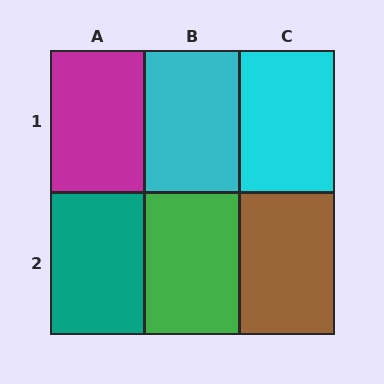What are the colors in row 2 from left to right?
Teal, green, brown.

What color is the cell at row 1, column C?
Cyan.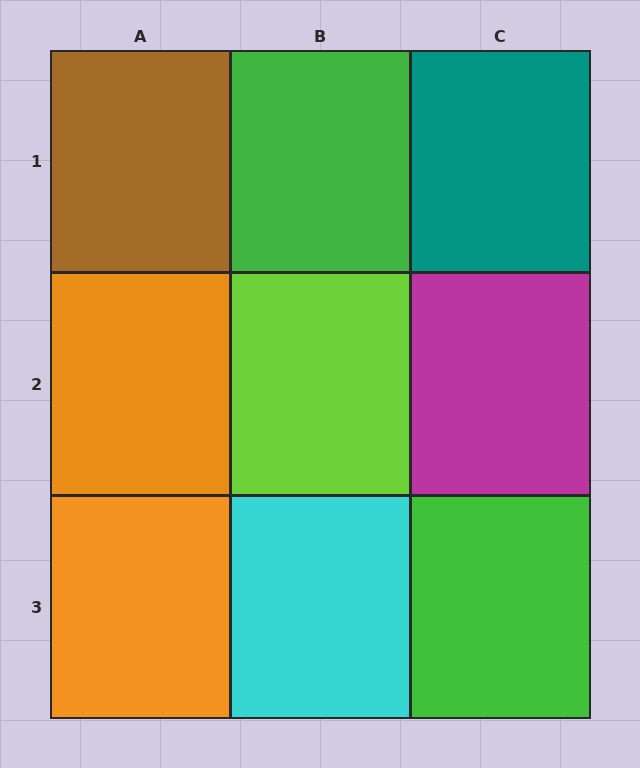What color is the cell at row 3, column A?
Orange.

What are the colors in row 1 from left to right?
Brown, green, teal.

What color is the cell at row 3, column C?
Green.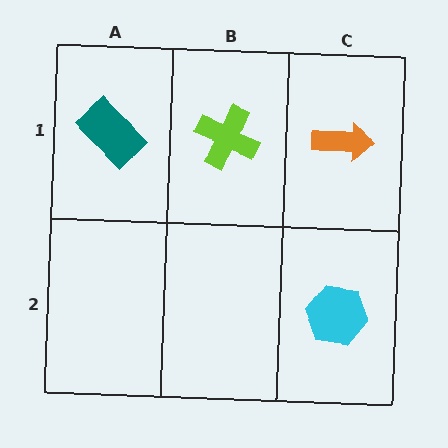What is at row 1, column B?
A lime cross.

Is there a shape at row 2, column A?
No, that cell is empty.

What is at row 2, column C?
A cyan hexagon.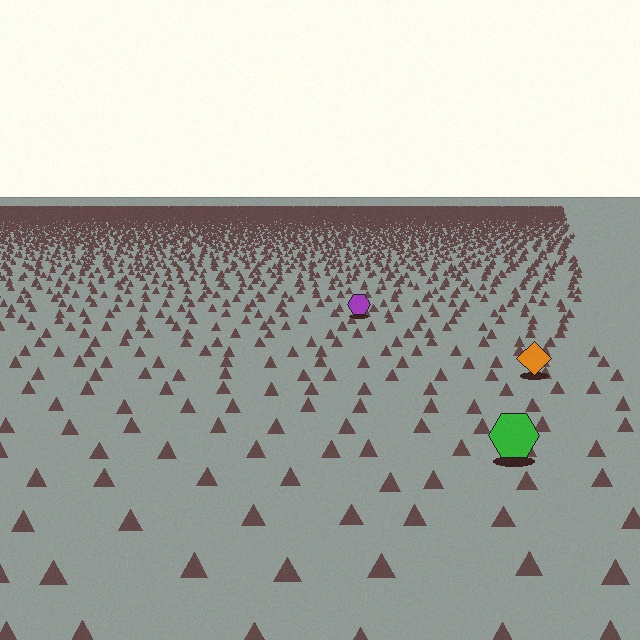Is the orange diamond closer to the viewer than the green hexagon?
No. The green hexagon is closer — you can tell from the texture gradient: the ground texture is coarser near it.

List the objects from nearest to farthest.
From nearest to farthest: the green hexagon, the orange diamond, the purple hexagon.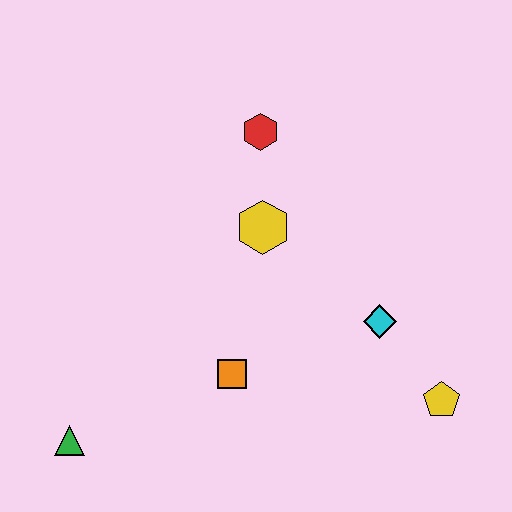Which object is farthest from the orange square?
The red hexagon is farthest from the orange square.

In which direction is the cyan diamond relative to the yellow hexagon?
The cyan diamond is to the right of the yellow hexagon.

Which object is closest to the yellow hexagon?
The red hexagon is closest to the yellow hexagon.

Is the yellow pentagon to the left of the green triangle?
No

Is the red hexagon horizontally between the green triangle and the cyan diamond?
Yes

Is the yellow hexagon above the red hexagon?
No